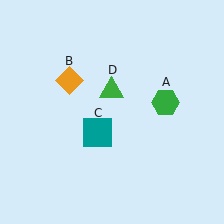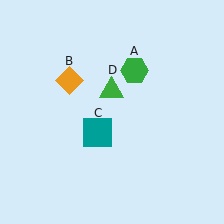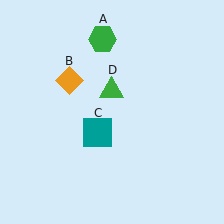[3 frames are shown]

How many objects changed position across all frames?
1 object changed position: green hexagon (object A).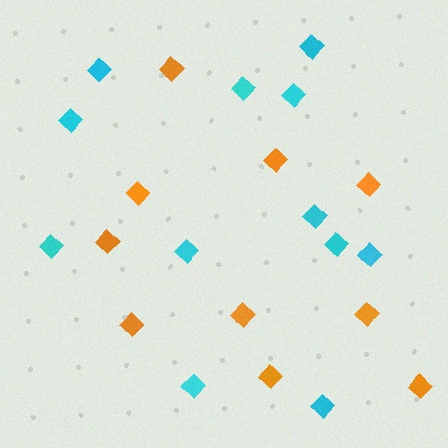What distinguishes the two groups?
There are 2 groups: one group of orange diamonds (10) and one group of cyan diamonds (12).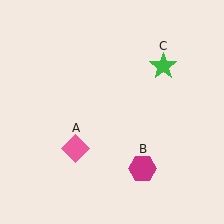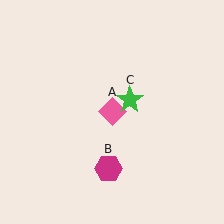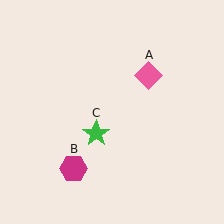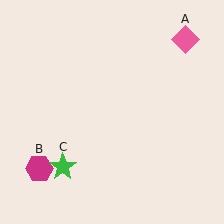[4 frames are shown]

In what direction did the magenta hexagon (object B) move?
The magenta hexagon (object B) moved left.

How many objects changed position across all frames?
3 objects changed position: pink diamond (object A), magenta hexagon (object B), green star (object C).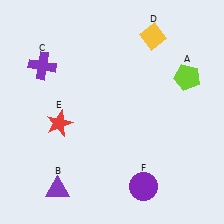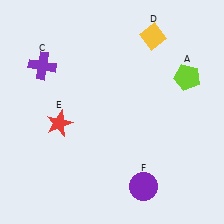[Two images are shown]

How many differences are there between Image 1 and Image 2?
There is 1 difference between the two images.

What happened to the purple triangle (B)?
The purple triangle (B) was removed in Image 2. It was in the bottom-left area of Image 1.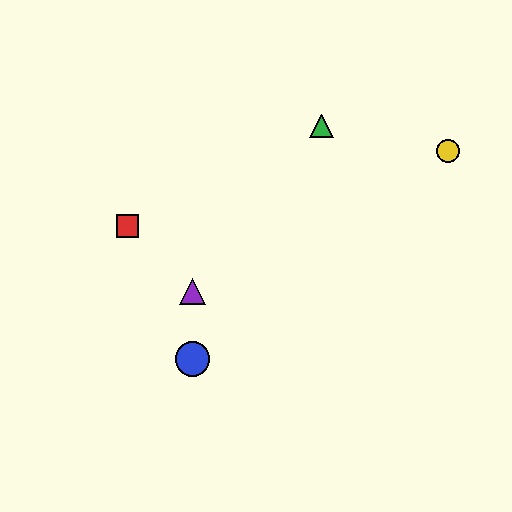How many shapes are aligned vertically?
2 shapes (the blue circle, the purple triangle) are aligned vertically.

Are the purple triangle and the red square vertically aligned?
No, the purple triangle is at x≈192 and the red square is at x≈127.